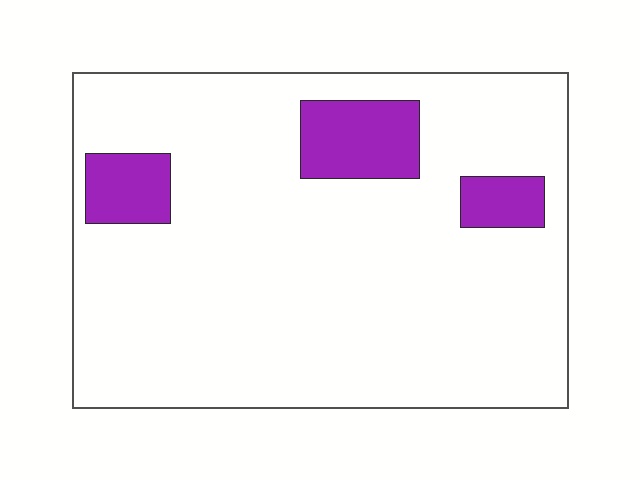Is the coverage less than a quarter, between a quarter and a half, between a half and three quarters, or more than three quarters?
Less than a quarter.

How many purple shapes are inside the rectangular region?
3.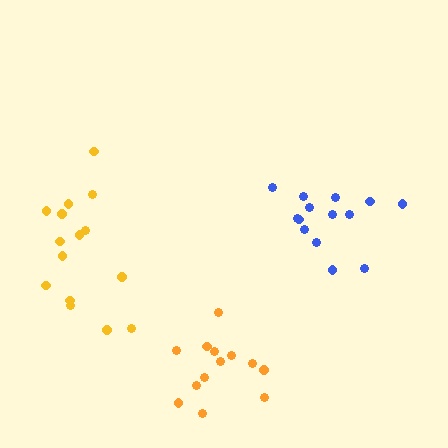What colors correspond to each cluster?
The clusters are colored: orange, yellow, blue.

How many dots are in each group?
Group 1: 13 dots, Group 2: 15 dots, Group 3: 14 dots (42 total).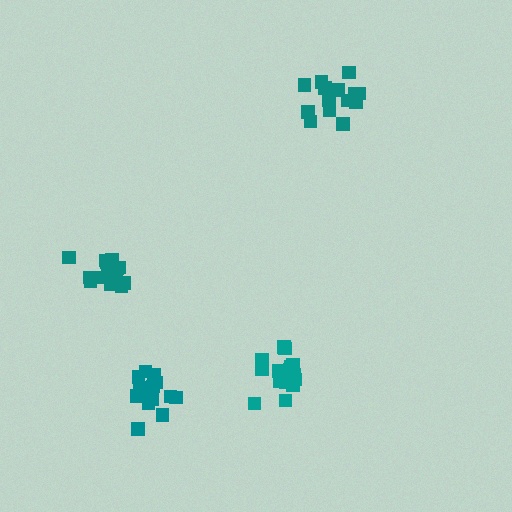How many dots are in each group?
Group 1: 17 dots, Group 2: 15 dots, Group 3: 14 dots, Group 4: 16 dots (62 total).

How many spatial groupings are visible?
There are 4 spatial groupings.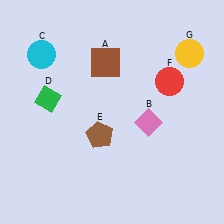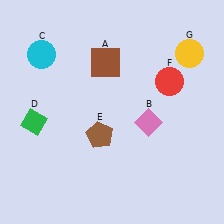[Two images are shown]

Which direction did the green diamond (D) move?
The green diamond (D) moved down.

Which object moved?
The green diamond (D) moved down.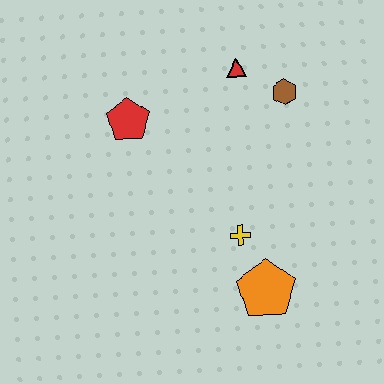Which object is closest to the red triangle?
The brown hexagon is closest to the red triangle.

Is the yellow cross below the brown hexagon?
Yes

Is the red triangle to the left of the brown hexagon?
Yes